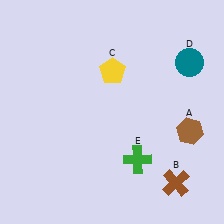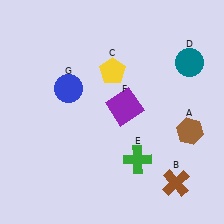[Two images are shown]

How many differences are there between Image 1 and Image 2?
There are 2 differences between the two images.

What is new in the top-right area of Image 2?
A purple square (F) was added in the top-right area of Image 2.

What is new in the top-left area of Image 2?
A blue circle (G) was added in the top-left area of Image 2.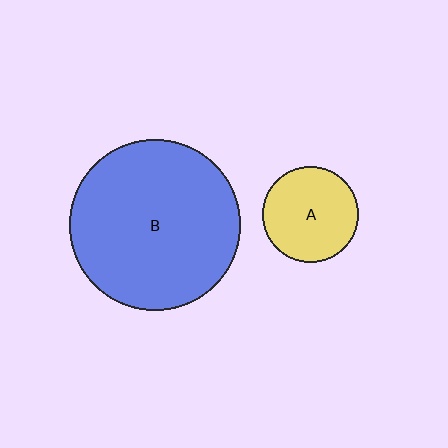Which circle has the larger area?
Circle B (blue).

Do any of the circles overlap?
No, none of the circles overlap.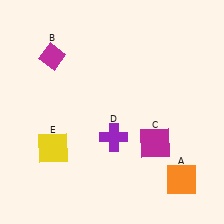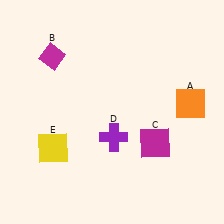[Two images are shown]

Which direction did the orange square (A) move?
The orange square (A) moved up.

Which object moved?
The orange square (A) moved up.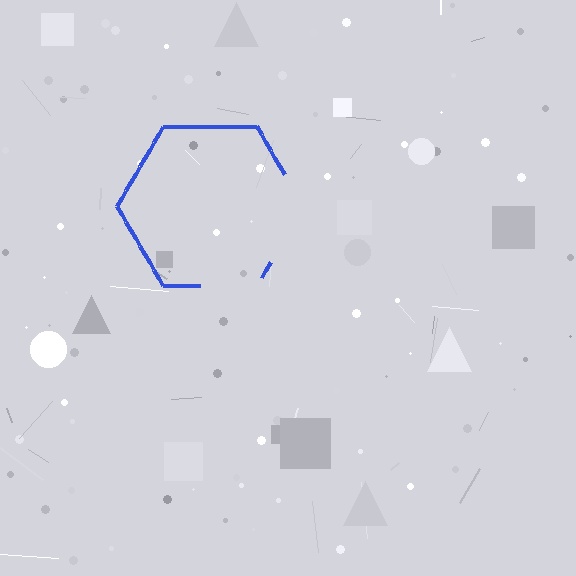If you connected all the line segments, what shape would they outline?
They would outline a hexagon.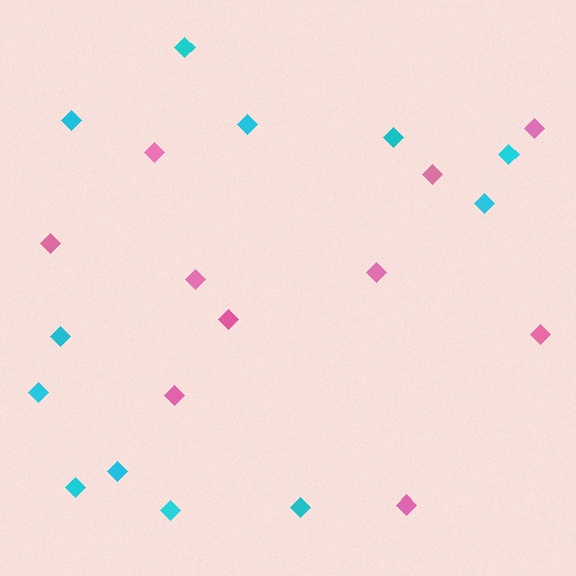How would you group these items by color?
There are 2 groups: one group of pink diamonds (10) and one group of cyan diamonds (12).